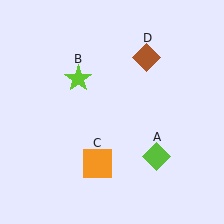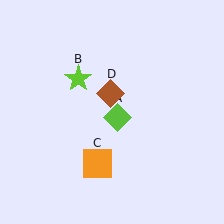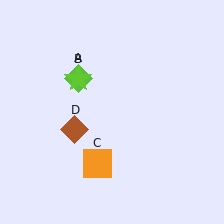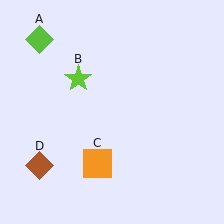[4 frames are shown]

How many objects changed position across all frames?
2 objects changed position: lime diamond (object A), brown diamond (object D).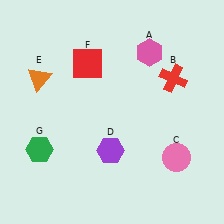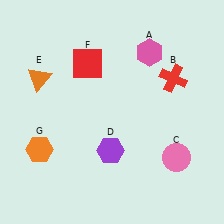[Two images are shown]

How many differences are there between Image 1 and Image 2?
There is 1 difference between the two images.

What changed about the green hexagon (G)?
In Image 1, G is green. In Image 2, it changed to orange.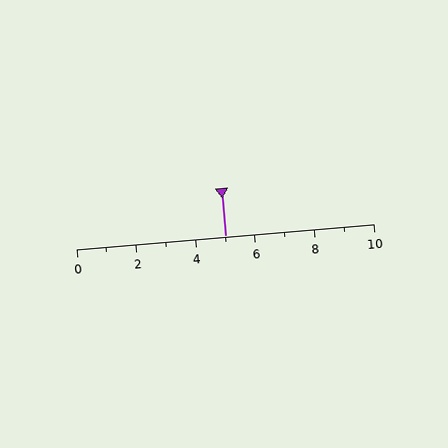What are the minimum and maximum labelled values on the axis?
The axis runs from 0 to 10.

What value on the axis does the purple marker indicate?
The marker indicates approximately 5.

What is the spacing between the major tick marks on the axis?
The major ticks are spaced 2 apart.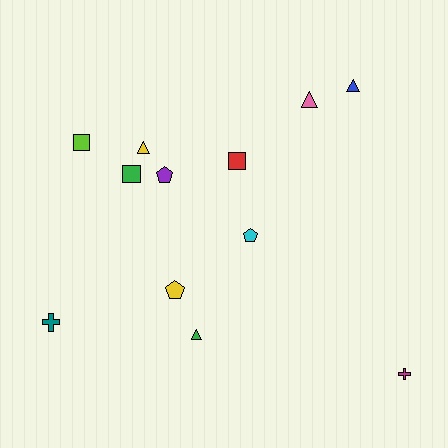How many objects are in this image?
There are 12 objects.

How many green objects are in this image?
There are 2 green objects.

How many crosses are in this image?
There are 2 crosses.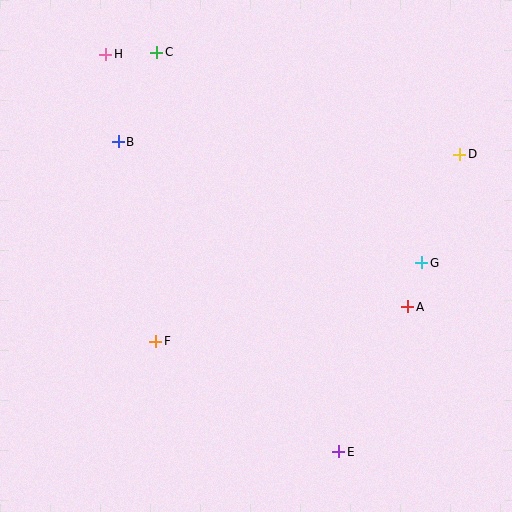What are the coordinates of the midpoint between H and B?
The midpoint between H and B is at (112, 98).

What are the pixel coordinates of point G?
Point G is at (422, 263).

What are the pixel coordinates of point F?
Point F is at (156, 341).